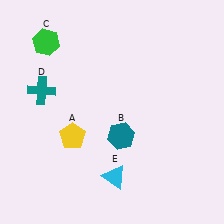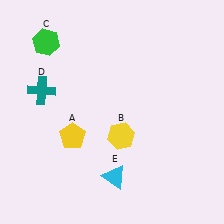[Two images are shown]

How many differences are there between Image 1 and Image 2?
There is 1 difference between the two images.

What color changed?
The hexagon (B) changed from teal in Image 1 to yellow in Image 2.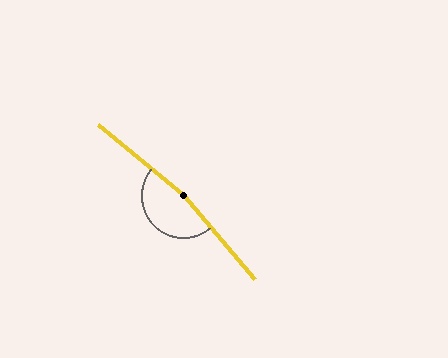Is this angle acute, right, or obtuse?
It is obtuse.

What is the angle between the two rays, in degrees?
Approximately 170 degrees.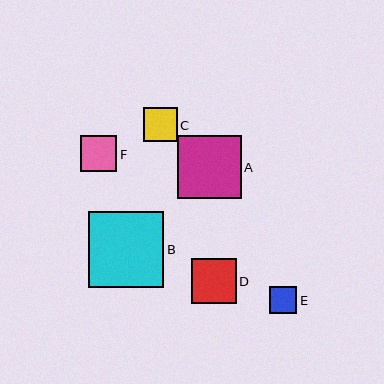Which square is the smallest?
Square E is the smallest with a size of approximately 27 pixels.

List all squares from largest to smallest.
From largest to smallest: B, A, D, F, C, E.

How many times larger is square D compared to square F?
Square D is approximately 1.2 times the size of square F.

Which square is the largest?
Square B is the largest with a size of approximately 75 pixels.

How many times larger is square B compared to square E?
Square B is approximately 2.8 times the size of square E.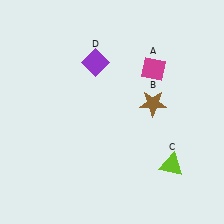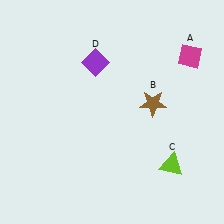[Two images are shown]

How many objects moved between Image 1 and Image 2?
1 object moved between the two images.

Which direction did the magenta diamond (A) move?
The magenta diamond (A) moved right.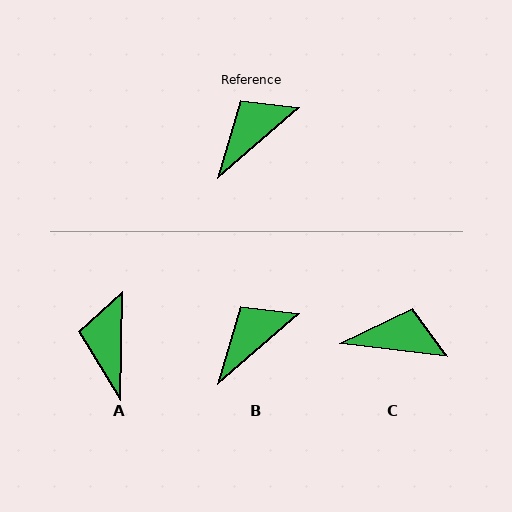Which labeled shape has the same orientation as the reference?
B.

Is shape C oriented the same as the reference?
No, it is off by about 48 degrees.